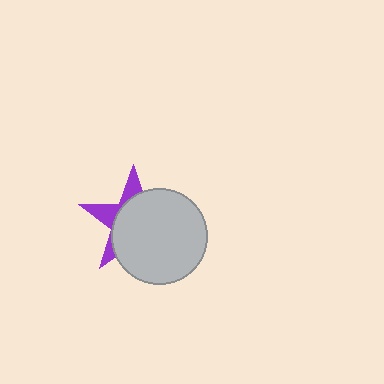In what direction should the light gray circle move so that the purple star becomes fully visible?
The light gray circle should move toward the lower-right. That is the shortest direction to clear the overlap and leave the purple star fully visible.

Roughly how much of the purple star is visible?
A small part of it is visible (roughly 31%).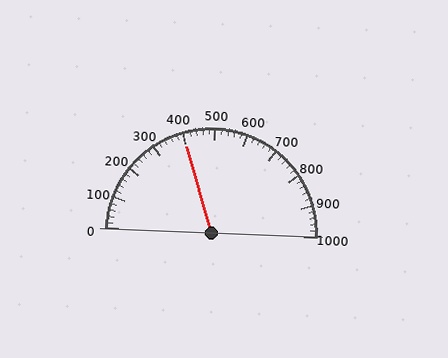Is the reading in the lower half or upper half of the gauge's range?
The reading is in the lower half of the range (0 to 1000).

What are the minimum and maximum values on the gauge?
The gauge ranges from 0 to 1000.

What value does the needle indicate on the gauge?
The needle indicates approximately 400.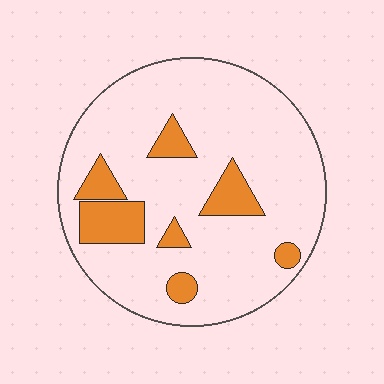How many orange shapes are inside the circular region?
7.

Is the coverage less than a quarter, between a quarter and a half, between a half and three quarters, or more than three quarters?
Less than a quarter.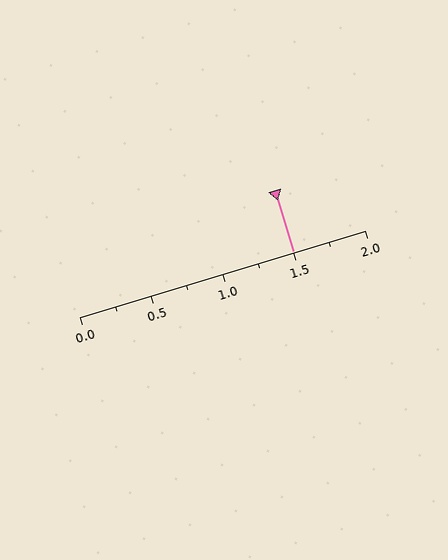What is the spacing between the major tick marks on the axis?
The major ticks are spaced 0.5 apart.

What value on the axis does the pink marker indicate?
The marker indicates approximately 1.5.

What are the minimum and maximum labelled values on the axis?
The axis runs from 0.0 to 2.0.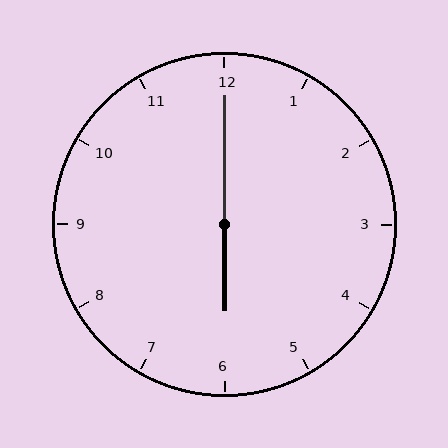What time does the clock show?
6:00.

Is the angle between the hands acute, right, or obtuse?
It is obtuse.